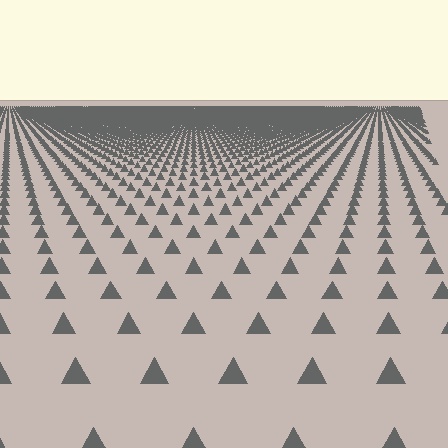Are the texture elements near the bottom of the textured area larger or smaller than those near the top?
Larger. Near the bottom, elements are closer to the viewer and appear at a bigger on-screen size.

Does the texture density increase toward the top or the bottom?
Density increases toward the top.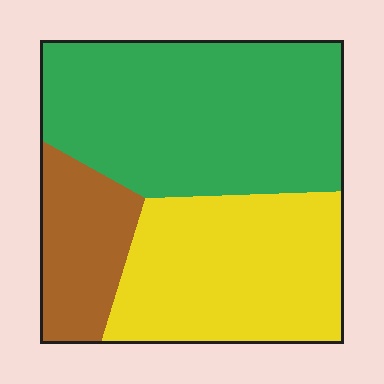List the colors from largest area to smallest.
From largest to smallest: green, yellow, brown.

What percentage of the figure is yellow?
Yellow covers 36% of the figure.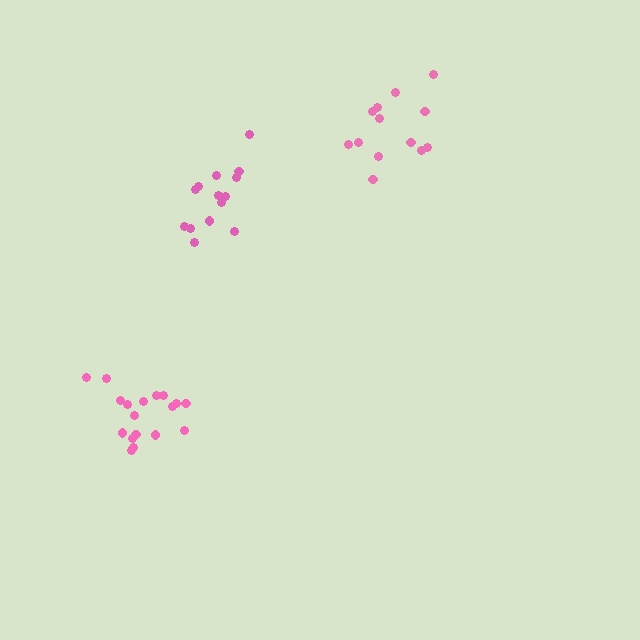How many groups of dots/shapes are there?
There are 3 groups.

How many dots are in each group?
Group 1: 13 dots, Group 2: 14 dots, Group 3: 18 dots (45 total).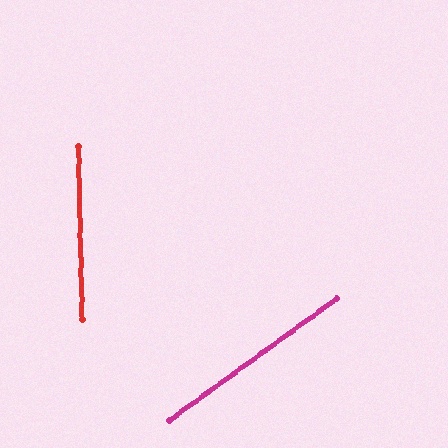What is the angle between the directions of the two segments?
Approximately 55 degrees.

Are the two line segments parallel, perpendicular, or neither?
Neither parallel nor perpendicular — they differ by about 55°.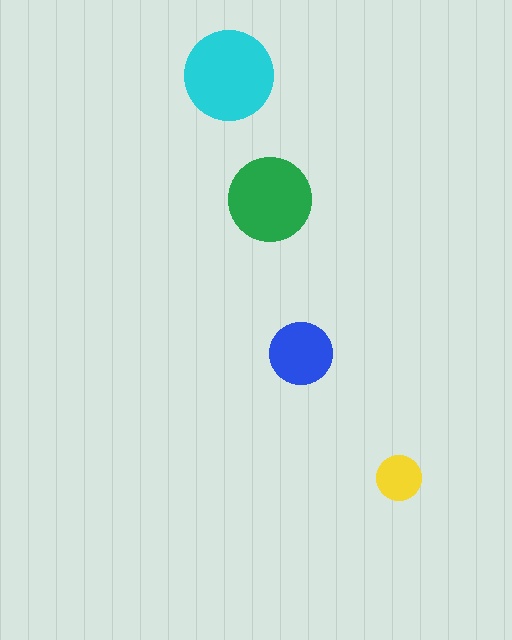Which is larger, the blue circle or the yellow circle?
The blue one.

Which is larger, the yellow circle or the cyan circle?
The cyan one.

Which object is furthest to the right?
The yellow circle is rightmost.